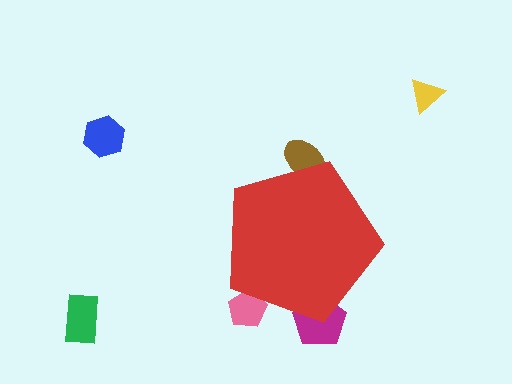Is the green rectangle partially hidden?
No, the green rectangle is fully visible.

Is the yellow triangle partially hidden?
No, the yellow triangle is fully visible.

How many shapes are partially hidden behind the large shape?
3 shapes are partially hidden.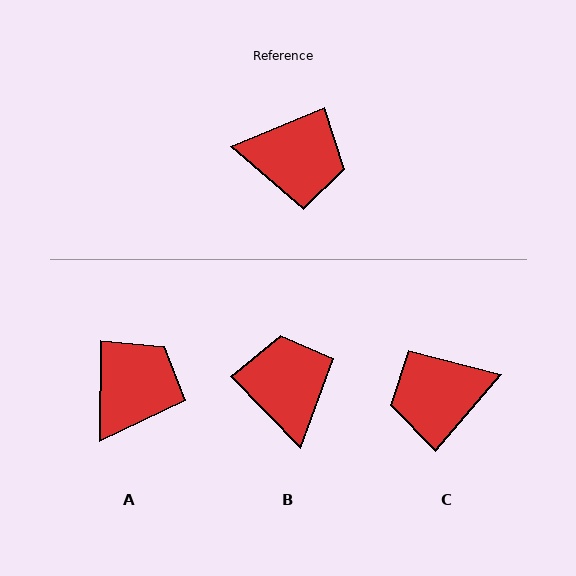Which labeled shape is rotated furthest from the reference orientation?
C, about 153 degrees away.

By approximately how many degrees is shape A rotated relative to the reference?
Approximately 67 degrees counter-clockwise.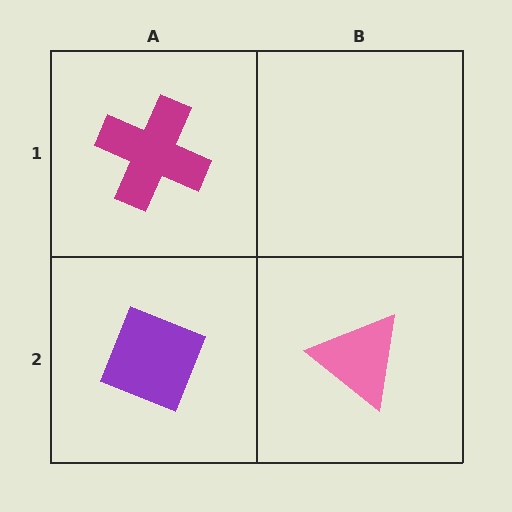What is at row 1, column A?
A magenta cross.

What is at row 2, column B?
A pink triangle.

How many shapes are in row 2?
2 shapes.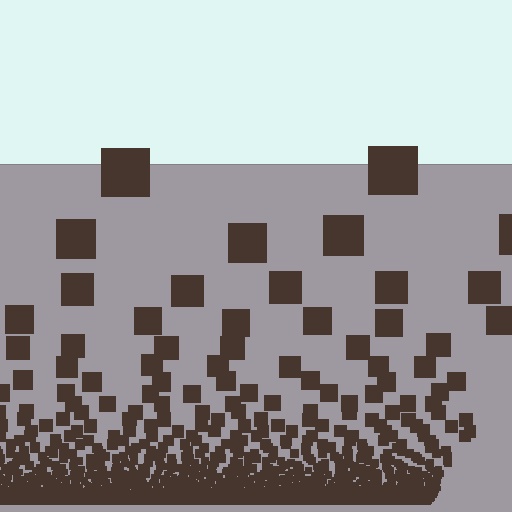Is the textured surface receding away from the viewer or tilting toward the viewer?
The surface appears to tilt toward the viewer. Texture elements get larger and sparser toward the top.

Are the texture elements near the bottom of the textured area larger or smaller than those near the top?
Smaller. The gradient is inverted — elements near the bottom are smaller and denser.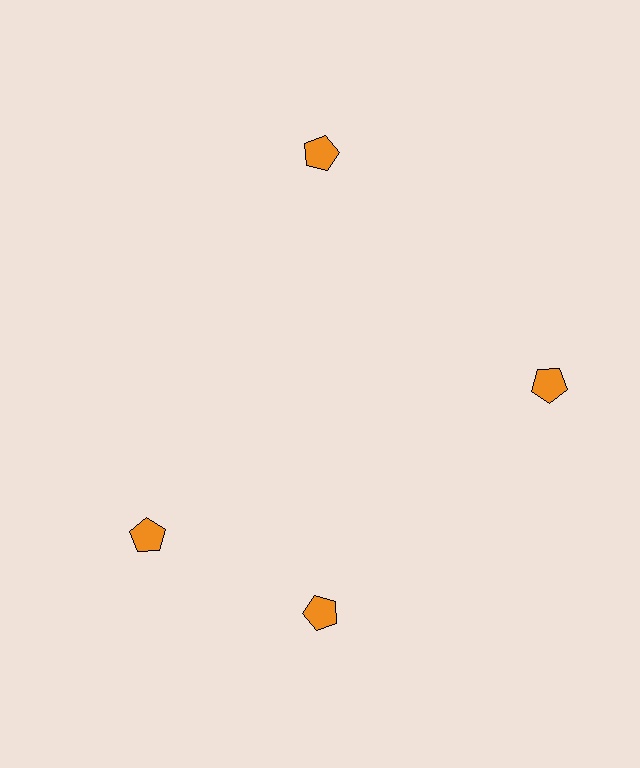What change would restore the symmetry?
The symmetry would be restored by rotating it back into even spacing with its neighbors so that all 4 pentagons sit at equal angles and equal distance from the center.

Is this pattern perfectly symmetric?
No. The 4 orange pentagons are arranged in a ring, but one element near the 9 o'clock position is rotated out of alignment along the ring, breaking the 4-fold rotational symmetry.